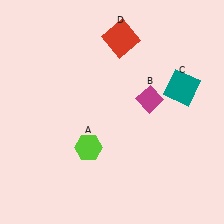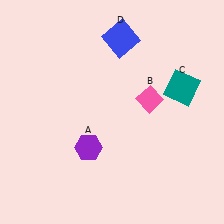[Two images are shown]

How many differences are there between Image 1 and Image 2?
There are 3 differences between the two images.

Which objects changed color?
A changed from lime to purple. B changed from magenta to pink. D changed from red to blue.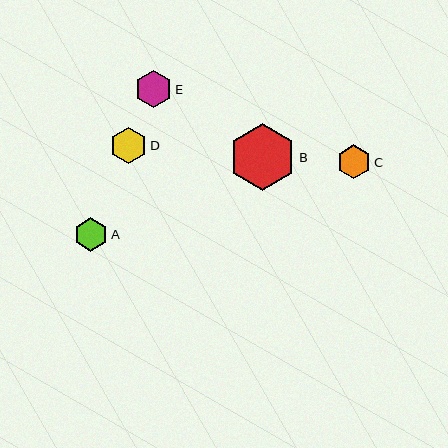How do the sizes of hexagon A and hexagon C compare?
Hexagon A and hexagon C are approximately the same size.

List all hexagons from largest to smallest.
From largest to smallest: B, E, D, A, C.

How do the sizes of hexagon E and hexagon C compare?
Hexagon E and hexagon C are approximately the same size.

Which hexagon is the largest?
Hexagon B is the largest with a size of approximately 67 pixels.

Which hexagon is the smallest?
Hexagon C is the smallest with a size of approximately 34 pixels.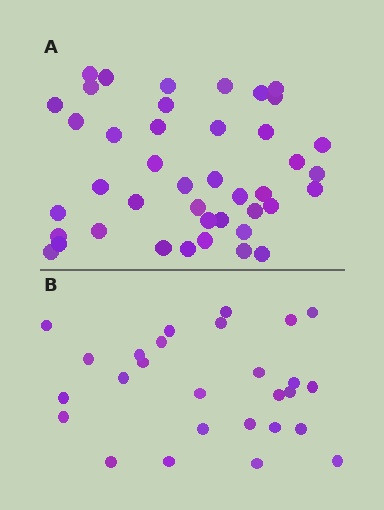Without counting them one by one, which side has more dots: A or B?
Region A (the top region) has more dots.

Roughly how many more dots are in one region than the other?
Region A has approximately 15 more dots than region B.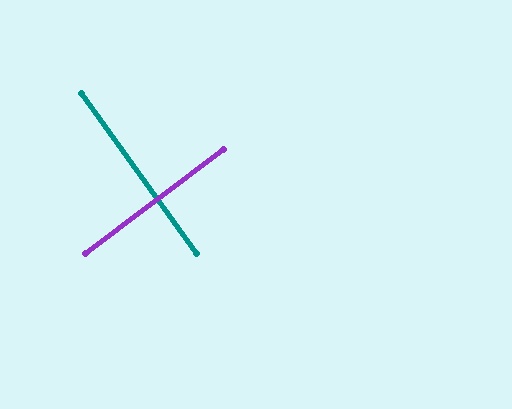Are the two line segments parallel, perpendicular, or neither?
Perpendicular — they meet at approximately 89°.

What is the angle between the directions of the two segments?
Approximately 89 degrees.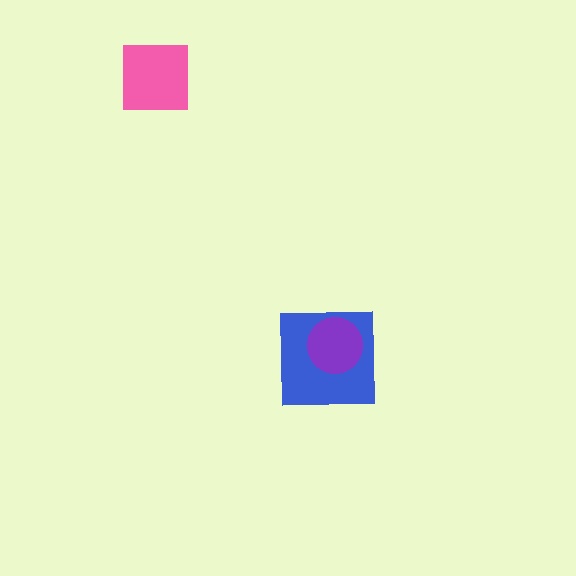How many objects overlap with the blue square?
1 object overlaps with the blue square.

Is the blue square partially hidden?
Yes, it is partially covered by another shape.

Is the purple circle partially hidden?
No, no other shape covers it.